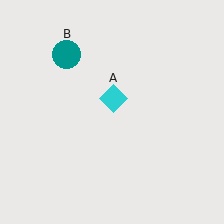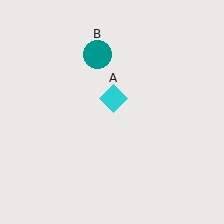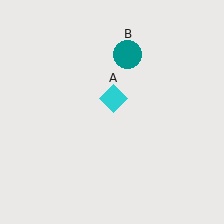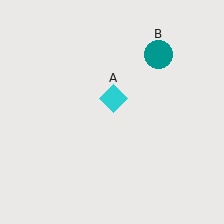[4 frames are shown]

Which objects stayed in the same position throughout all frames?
Cyan diamond (object A) remained stationary.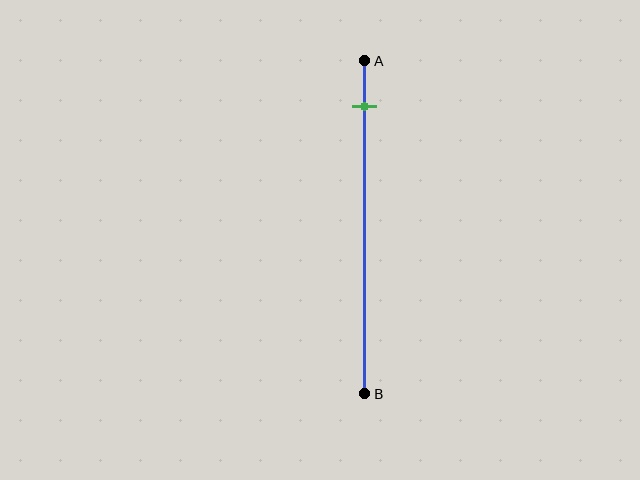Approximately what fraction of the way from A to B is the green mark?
The green mark is approximately 15% of the way from A to B.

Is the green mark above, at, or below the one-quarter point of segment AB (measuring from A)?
The green mark is above the one-quarter point of segment AB.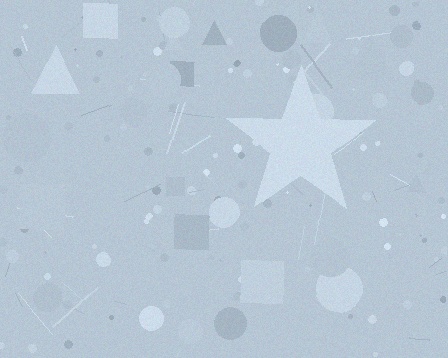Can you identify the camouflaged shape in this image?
The camouflaged shape is a star.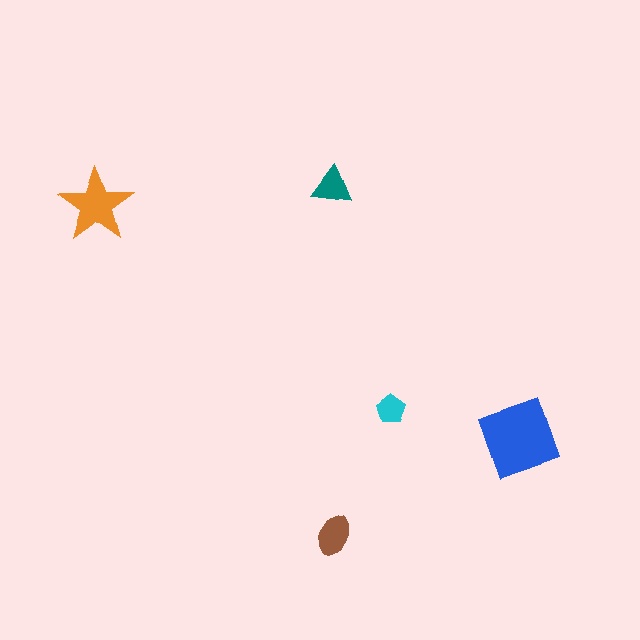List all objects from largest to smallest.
The blue square, the orange star, the brown ellipse, the teal triangle, the cyan pentagon.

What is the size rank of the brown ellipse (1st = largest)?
3rd.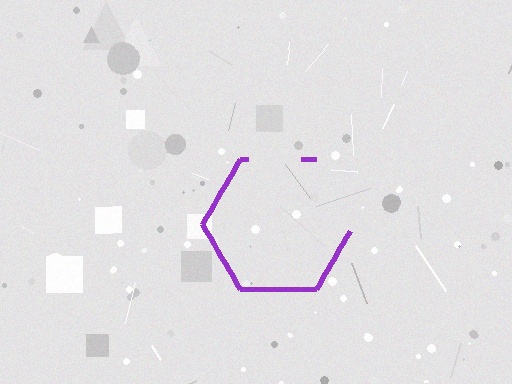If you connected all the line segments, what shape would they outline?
They would outline a hexagon.